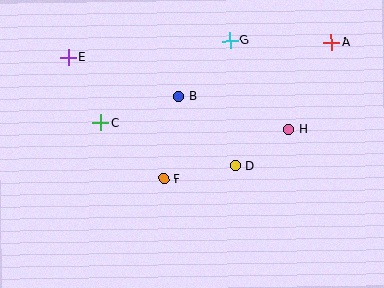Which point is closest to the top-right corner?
Point A is closest to the top-right corner.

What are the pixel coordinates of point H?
Point H is at (289, 129).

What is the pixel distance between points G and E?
The distance between G and E is 163 pixels.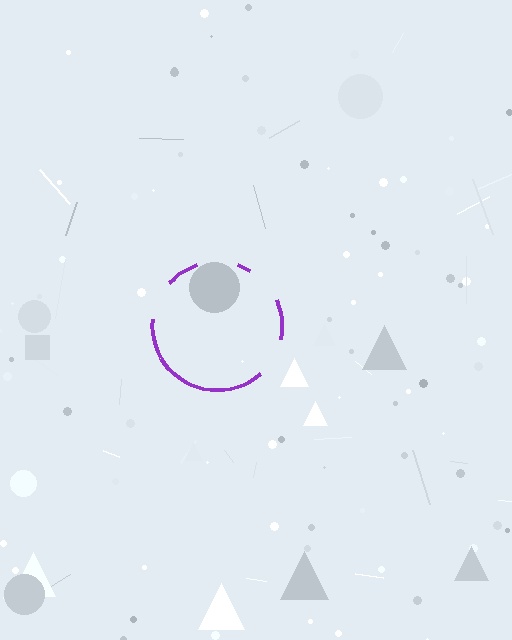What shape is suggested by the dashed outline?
The dashed outline suggests a circle.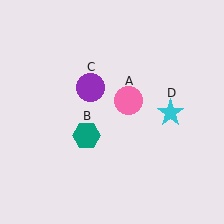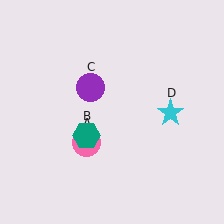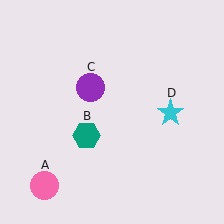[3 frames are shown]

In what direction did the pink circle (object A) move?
The pink circle (object A) moved down and to the left.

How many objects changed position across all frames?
1 object changed position: pink circle (object A).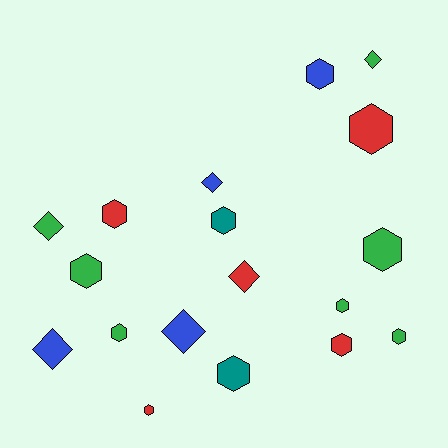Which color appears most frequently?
Green, with 7 objects.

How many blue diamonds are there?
There are 3 blue diamonds.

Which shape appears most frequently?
Hexagon, with 12 objects.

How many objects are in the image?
There are 18 objects.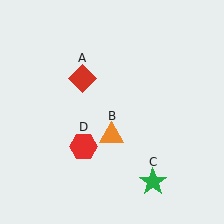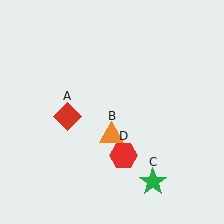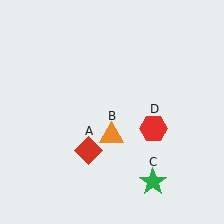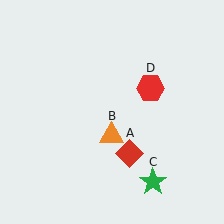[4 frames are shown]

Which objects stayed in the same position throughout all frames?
Orange triangle (object B) and green star (object C) remained stationary.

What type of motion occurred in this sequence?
The red diamond (object A), red hexagon (object D) rotated counterclockwise around the center of the scene.